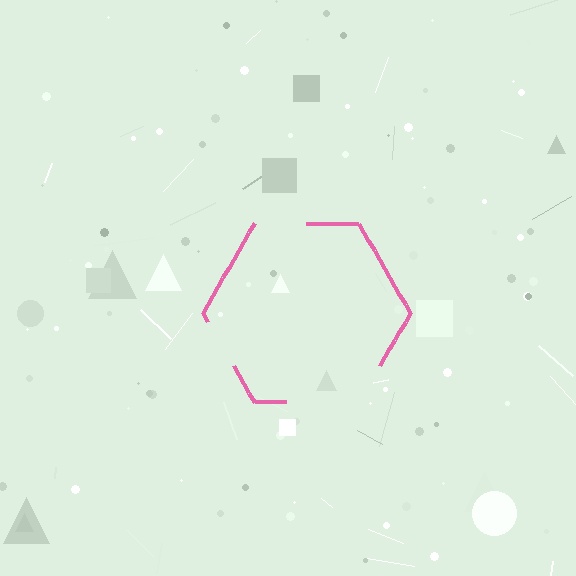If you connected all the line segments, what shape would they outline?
They would outline a hexagon.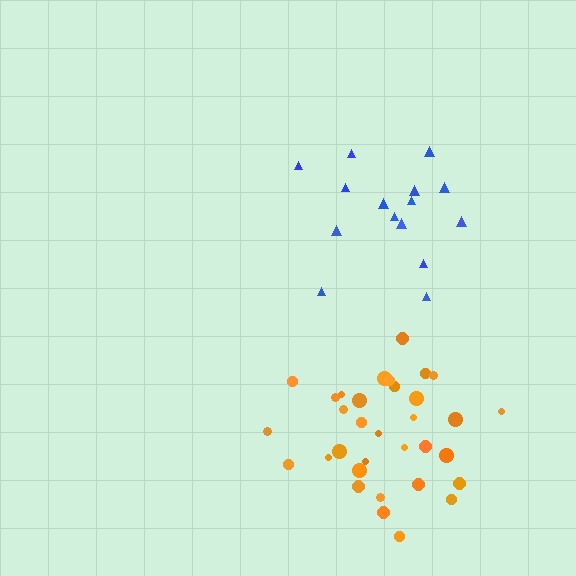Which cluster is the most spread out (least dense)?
Blue.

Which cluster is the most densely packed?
Orange.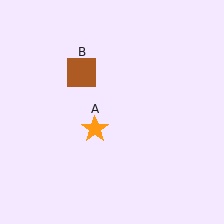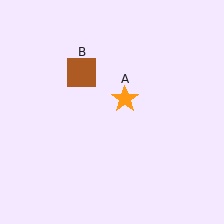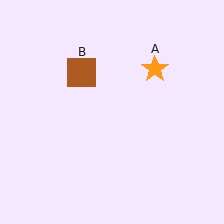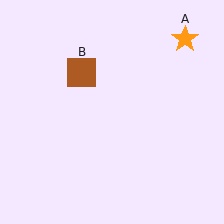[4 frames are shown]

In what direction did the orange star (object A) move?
The orange star (object A) moved up and to the right.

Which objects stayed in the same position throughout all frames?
Brown square (object B) remained stationary.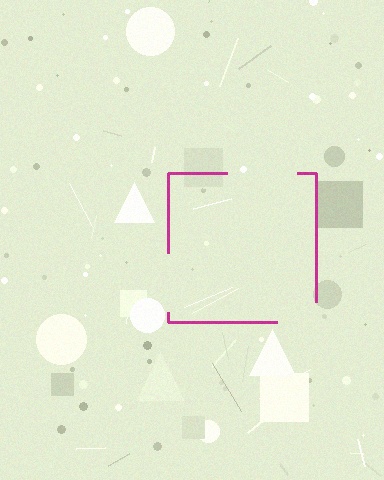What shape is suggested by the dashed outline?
The dashed outline suggests a square.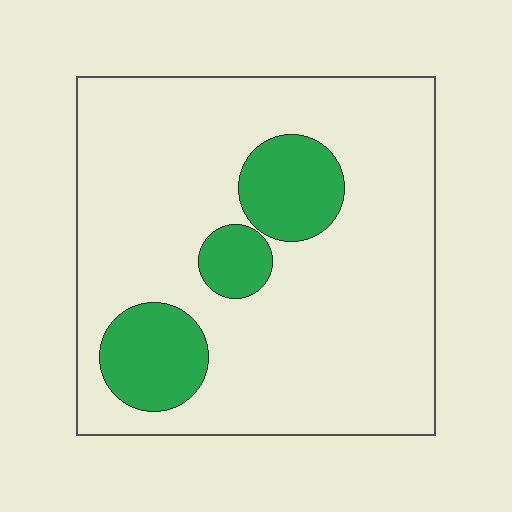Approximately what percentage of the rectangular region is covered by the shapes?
Approximately 20%.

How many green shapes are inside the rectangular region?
3.